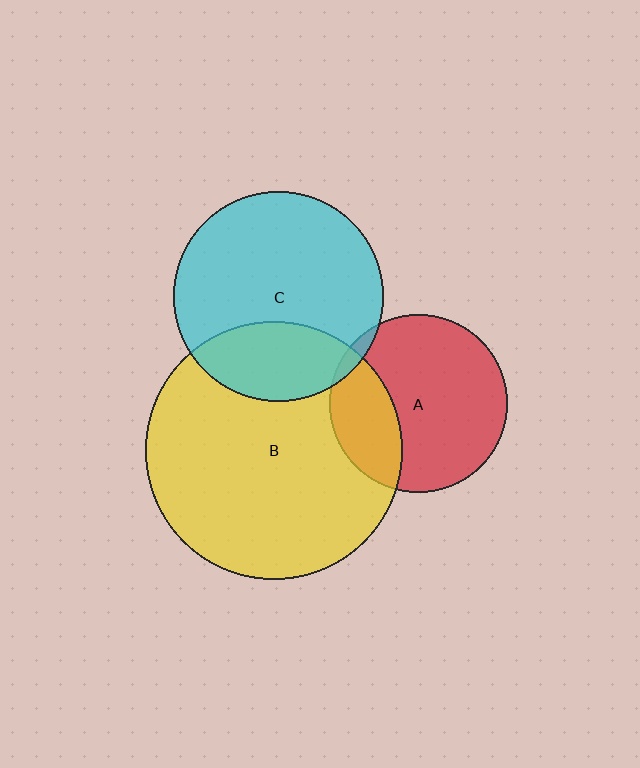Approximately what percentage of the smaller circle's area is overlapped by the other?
Approximately 5%.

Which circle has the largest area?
Circle B (yellow).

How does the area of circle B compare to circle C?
Approximately 1.5 times.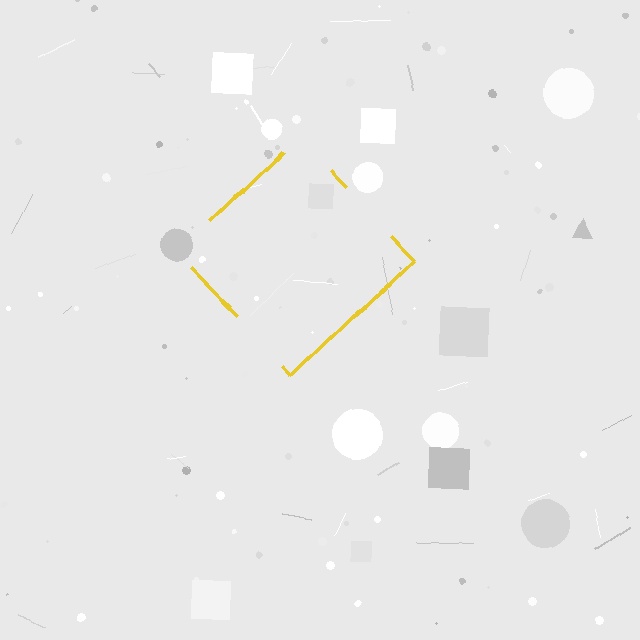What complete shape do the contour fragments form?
The contour fragments form a diamond.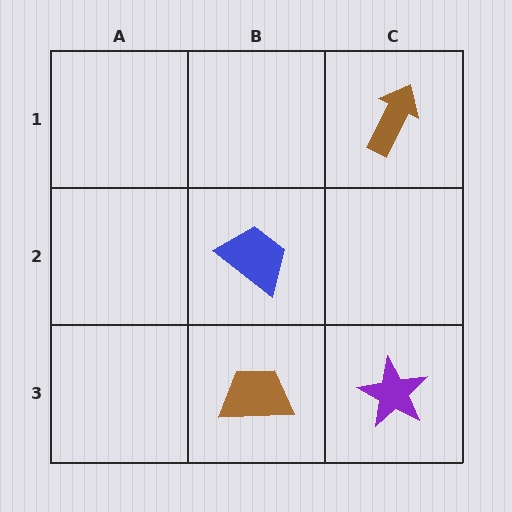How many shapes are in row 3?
2 shapes.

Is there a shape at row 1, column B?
No, that cell is empty.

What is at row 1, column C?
A brown arrow.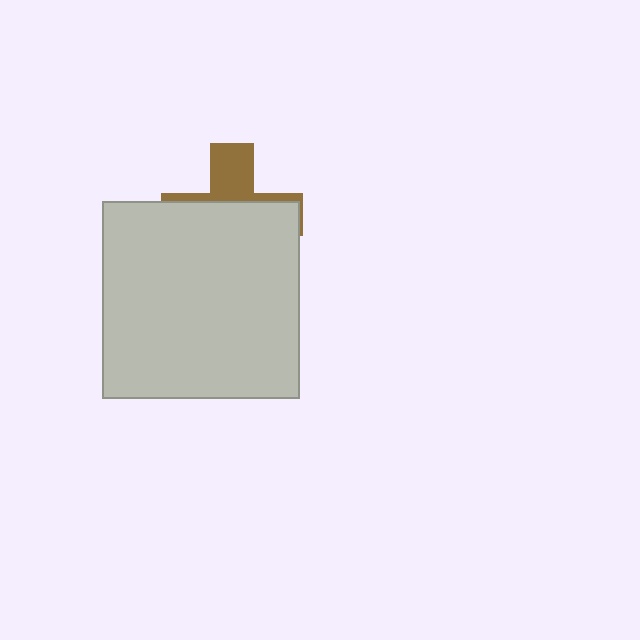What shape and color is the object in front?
The object in front is a light gray square.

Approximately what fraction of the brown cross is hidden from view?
Roughly 66% of the brown cross is hidden behind the light gray square.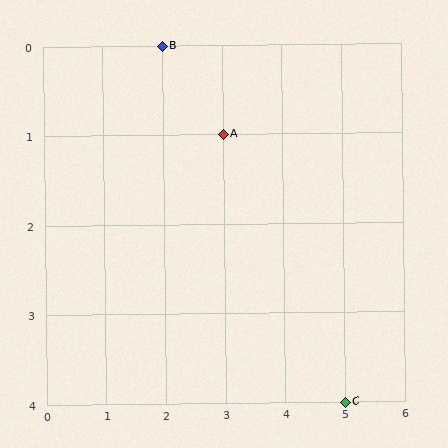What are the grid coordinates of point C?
Point C is at grid coordinates (5, 4).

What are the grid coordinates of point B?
Point B is at grid coordinates (2, 0).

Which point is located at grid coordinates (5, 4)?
Point C is at (5, 4).